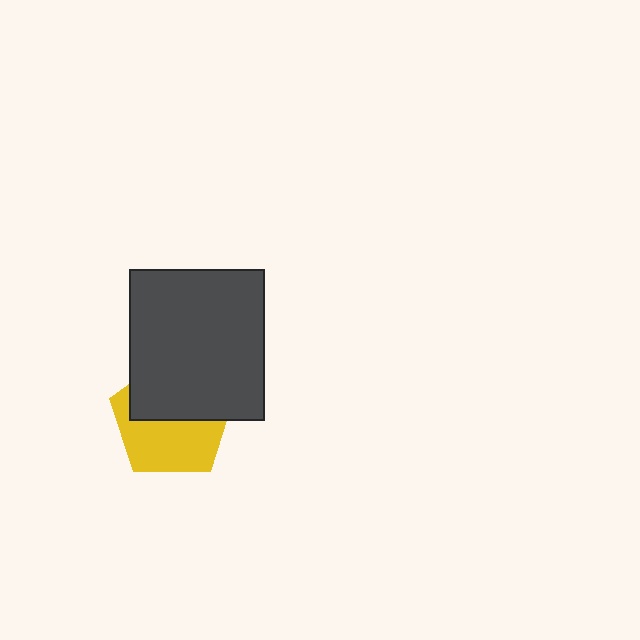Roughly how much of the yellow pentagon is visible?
About half of it is visible (roughly 51%).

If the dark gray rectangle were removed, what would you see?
You would see the complete yellow pentagon.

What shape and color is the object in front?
The object in front is a dark gray rectangle.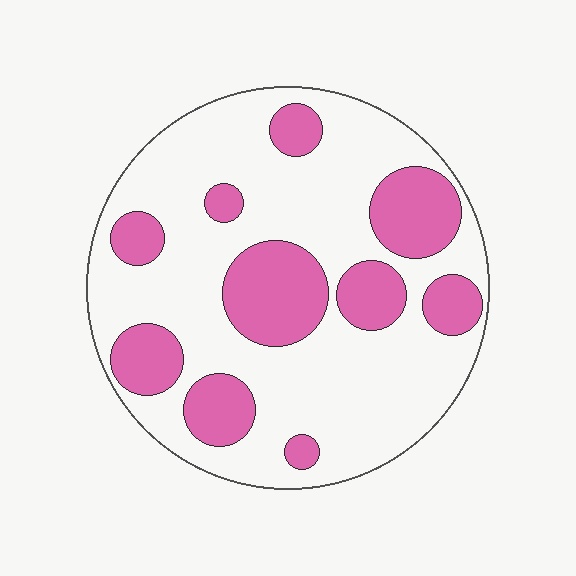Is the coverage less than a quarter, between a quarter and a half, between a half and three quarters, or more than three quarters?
Between a quarter and a half.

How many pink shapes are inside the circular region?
10.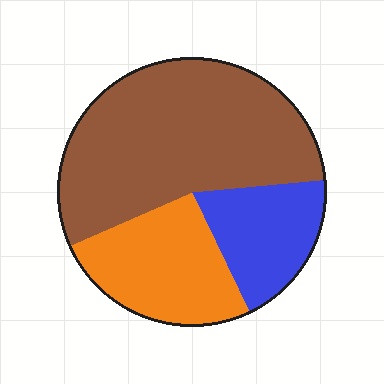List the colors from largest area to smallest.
From largest to smallest: brown, orange, blue.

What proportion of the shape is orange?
Orange covers about 25% of the shape.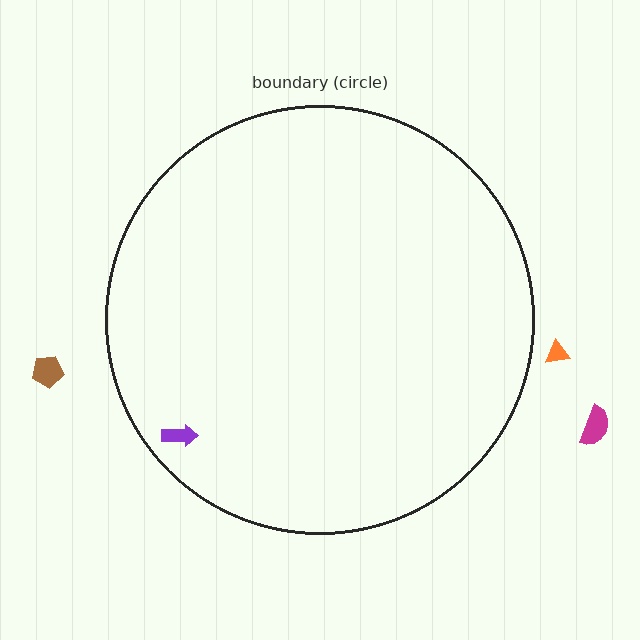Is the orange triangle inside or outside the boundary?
Outside.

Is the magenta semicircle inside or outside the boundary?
Outside.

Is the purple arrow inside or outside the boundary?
Inside.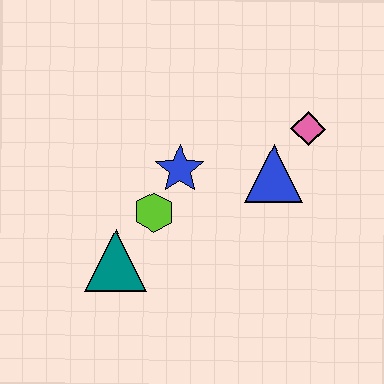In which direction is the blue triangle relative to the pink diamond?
The blue triangle is below the pink diamond.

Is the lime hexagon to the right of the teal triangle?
Yes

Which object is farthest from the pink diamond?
The teal triangle is farthest from the pink diamond.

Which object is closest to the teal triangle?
The lime hexagon is closest to the teal triangle.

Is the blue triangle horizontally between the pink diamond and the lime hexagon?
Yes